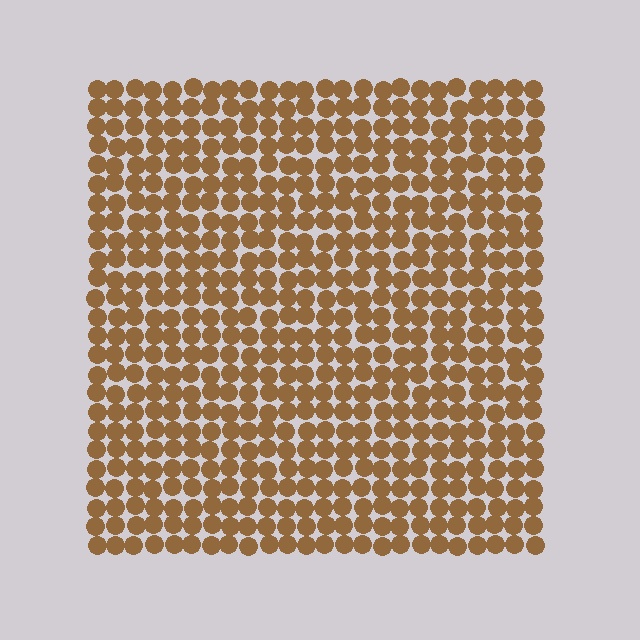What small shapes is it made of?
It is made of small circles.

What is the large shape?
The large shape is a square.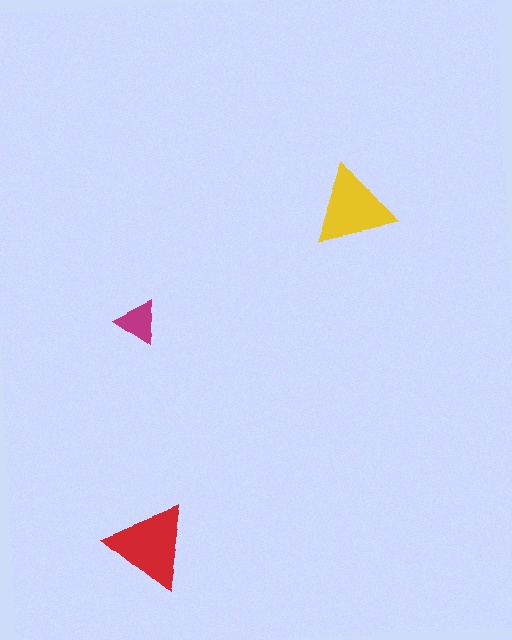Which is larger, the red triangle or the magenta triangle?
The red one.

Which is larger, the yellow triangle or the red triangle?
The red one.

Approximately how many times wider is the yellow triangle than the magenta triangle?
About 2 times wider.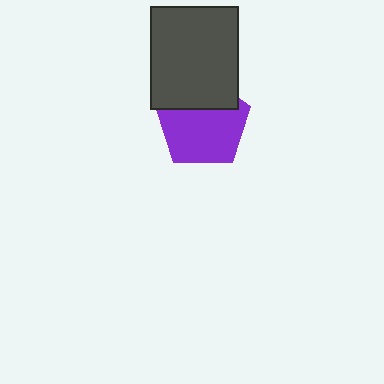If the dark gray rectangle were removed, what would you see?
You would see the complete purple pentagon.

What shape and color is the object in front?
The object in front is a dark gray rectangle.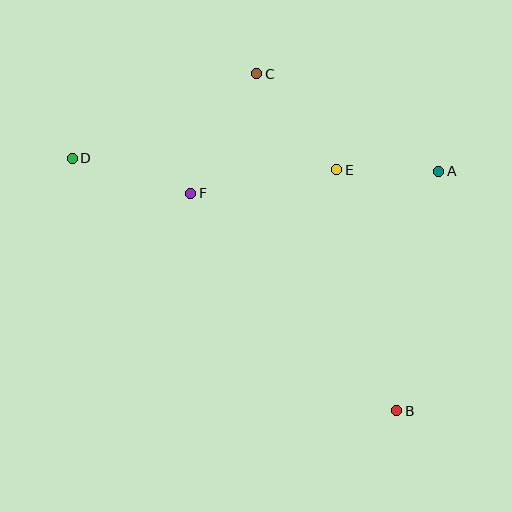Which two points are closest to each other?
Points A and E are closest to each other.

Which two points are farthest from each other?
Points B and D are farthest from each other.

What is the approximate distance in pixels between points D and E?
The distance between D and E is approximately 265 pixels.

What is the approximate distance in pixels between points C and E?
The distance between C and E is approximately 125 pixels.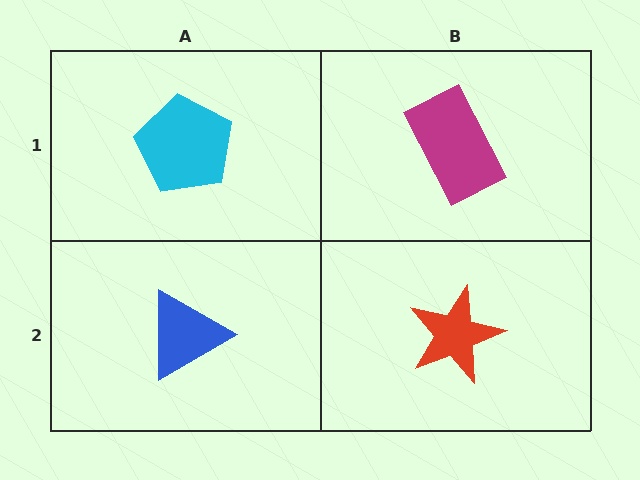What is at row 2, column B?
A red star.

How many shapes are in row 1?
2 shapes.